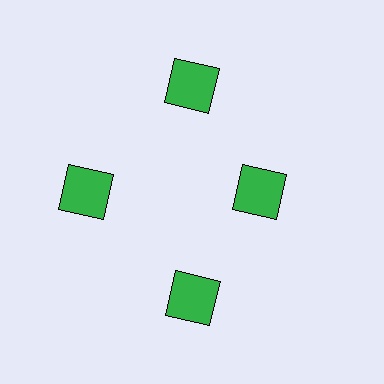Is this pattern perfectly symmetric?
No. The 4 green squares are arranged in a ring, but one element near the 3 o'clock position is pulled inward toward the center, breaking the 4-fold rotational symmetry.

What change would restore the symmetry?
The symmetry would be restored by moving it outward, back onto the ring so that all 4 squares sit at equal angles and equal distance from the center.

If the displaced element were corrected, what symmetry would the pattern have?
It would have 4-fold rotational symmetry — the pattern would map onto itself every 90 degrees.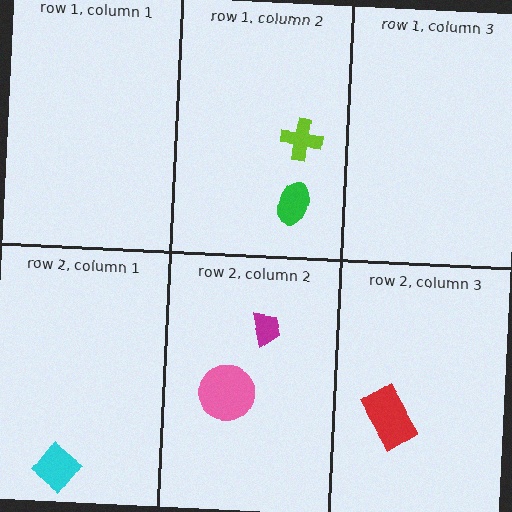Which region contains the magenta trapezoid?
The row 2, column 2 region.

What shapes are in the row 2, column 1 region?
The cyan diamond.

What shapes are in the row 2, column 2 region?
The magenta trapezoid, the pink circle.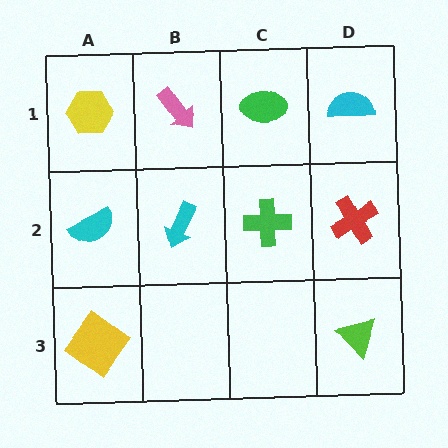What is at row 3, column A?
A yellow diamond.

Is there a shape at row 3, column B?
No, that cell is empty.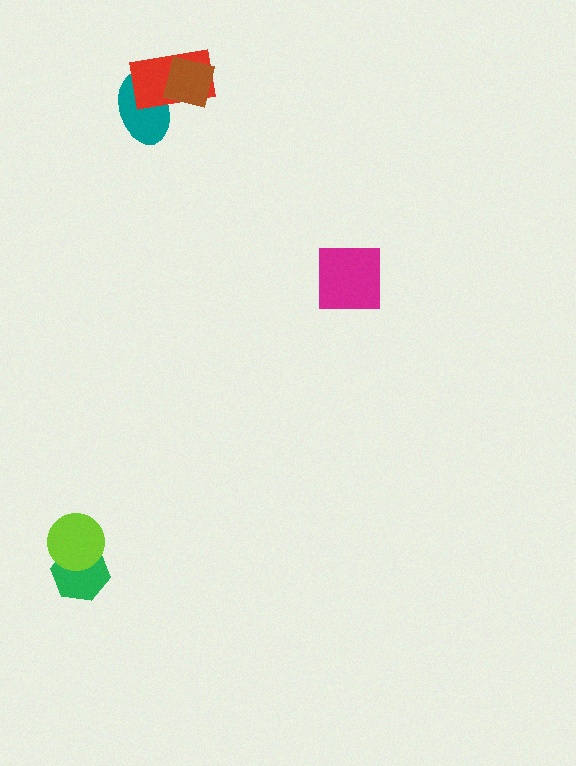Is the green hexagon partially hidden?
Yes, it is partially covered by another shape.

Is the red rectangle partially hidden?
Yes, it is partially covered by another shape.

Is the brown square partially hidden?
No, no other shape covers it.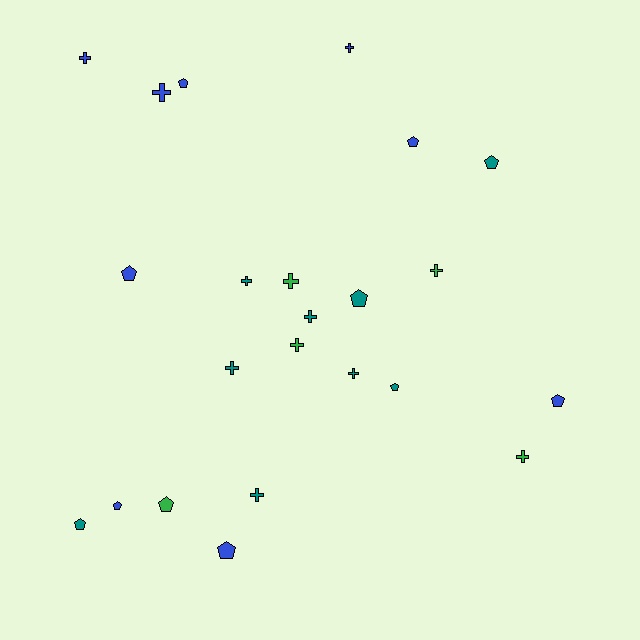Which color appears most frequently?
Teal, with 9 objects.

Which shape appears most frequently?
Cross, with 12 objects.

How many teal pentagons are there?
There are 4 teal pentagons.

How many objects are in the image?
There are 23 objects.